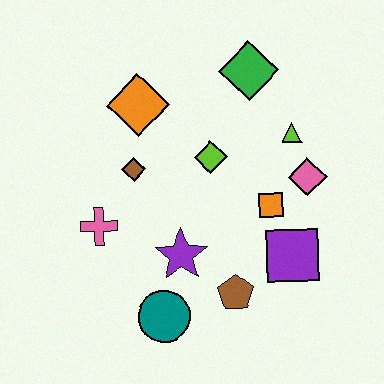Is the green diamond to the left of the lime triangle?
Yes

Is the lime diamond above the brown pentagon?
Yes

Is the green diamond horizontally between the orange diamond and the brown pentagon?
No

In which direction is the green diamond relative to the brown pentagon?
The green diamond is above the brown pentagon.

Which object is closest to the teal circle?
The purple star is closest to the teal circle.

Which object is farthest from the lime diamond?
The teal circle is farthest from the lime diamond.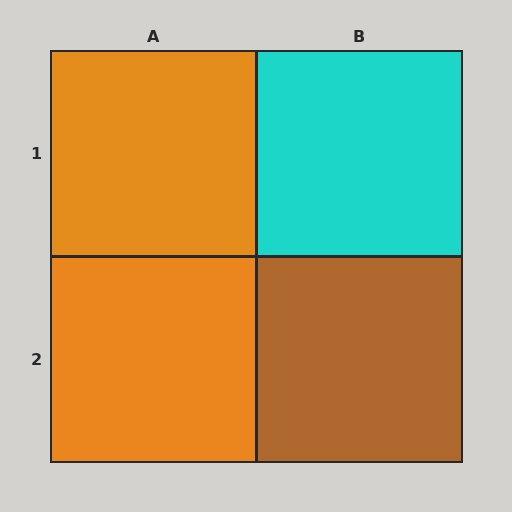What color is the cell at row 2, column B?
Brown.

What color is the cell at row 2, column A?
Orange.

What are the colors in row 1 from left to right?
Orange, cyan.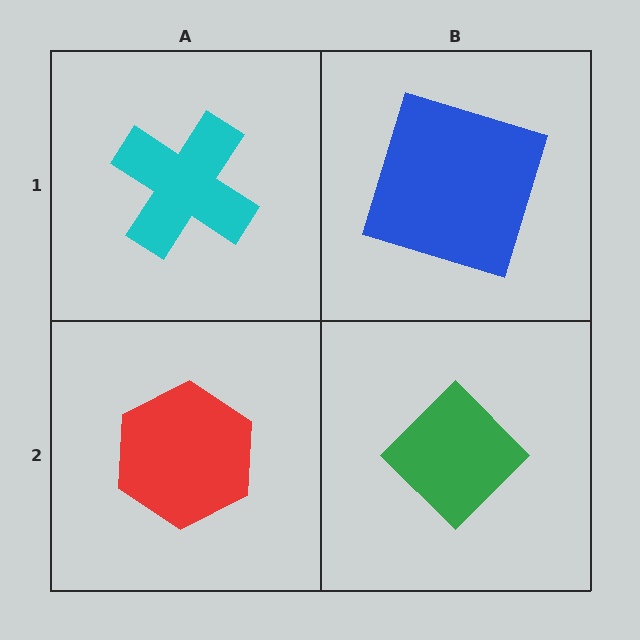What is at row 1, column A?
A cyan cross.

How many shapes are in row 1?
2 shapes.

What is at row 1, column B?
A blue square.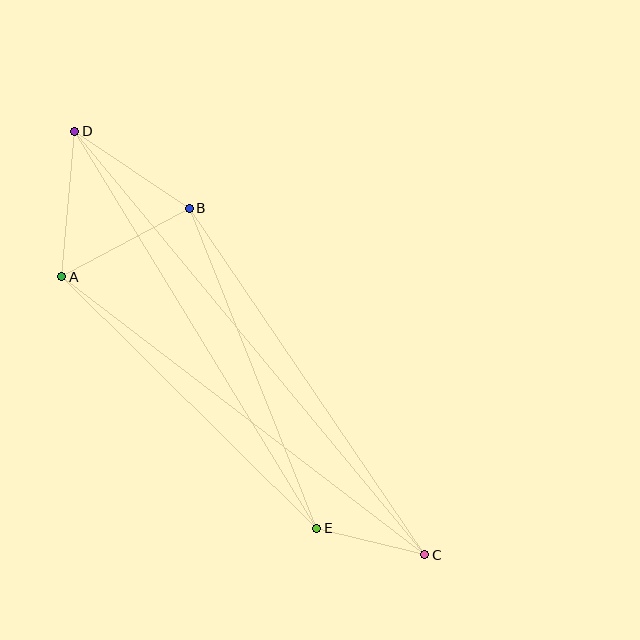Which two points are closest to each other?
Points C and E are closest to each other.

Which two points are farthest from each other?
Points C and D are farthest from each other.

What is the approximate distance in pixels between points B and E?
The distance between B and E is approximately 345 pixels.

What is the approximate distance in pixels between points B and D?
The distance between B and D is approximately 138 pixels.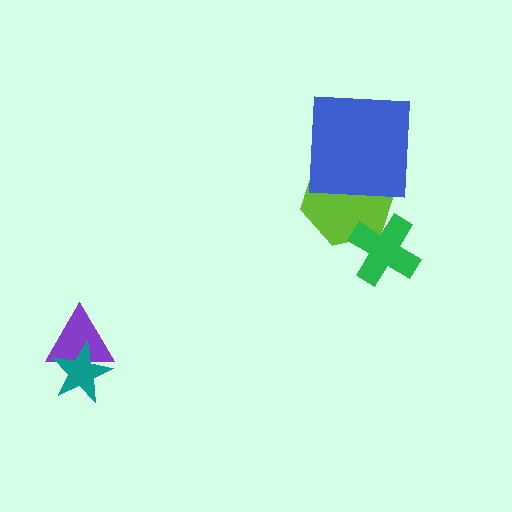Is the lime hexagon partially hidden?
Yes, it is partially covered by another shape.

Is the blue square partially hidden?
No, no other shape covers it.